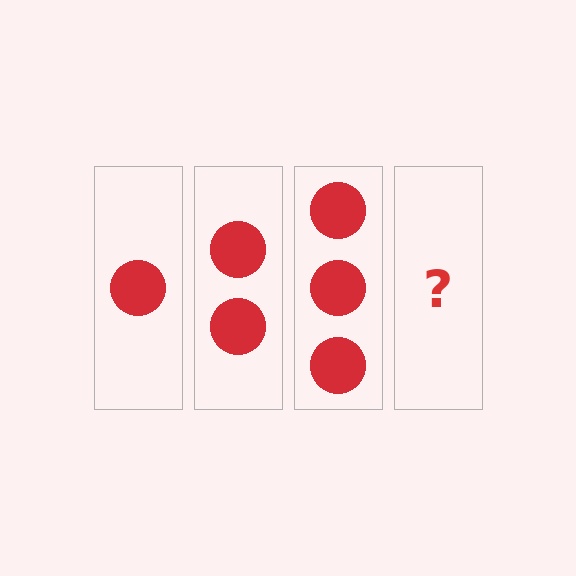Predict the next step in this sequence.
The next step is 4 circles.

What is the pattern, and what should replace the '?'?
The pattern is that each step adds one more circle. The '?' should be 4 circles.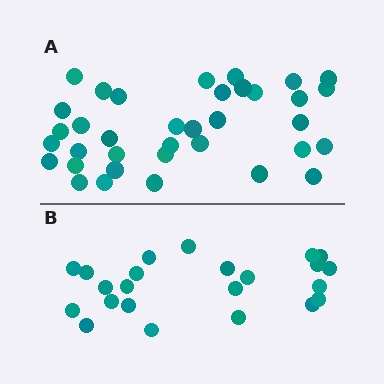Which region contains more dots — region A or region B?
Region A (the top region) has more dots.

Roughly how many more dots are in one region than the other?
Region A has approximately 15 more dots than region B.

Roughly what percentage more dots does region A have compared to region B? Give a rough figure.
About 55% more.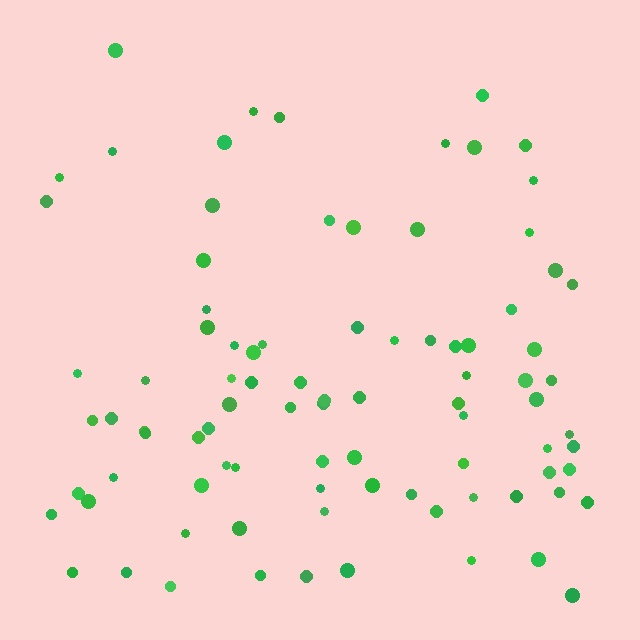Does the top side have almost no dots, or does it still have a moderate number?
Still a moderate number, just noticeably fewer than the bottom.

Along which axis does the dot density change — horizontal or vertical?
Vertical.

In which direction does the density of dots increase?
From top to bottom, with the bottom side densest.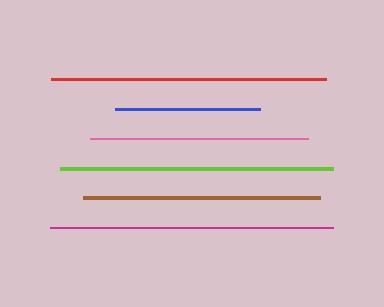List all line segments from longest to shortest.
From longest to shortest: magenta, red, lime, brown, pink, blue.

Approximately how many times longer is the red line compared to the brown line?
The red line is approximately 1.2 times the length of the brown line.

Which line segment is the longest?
The magenta line is the longest at approximately 283 pixels.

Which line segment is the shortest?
The blue line is the shortest at approximately 146 pixels.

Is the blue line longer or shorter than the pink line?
The pink line is longer than the blue line.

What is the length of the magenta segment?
The magenta segment is approximately 283 pixels long.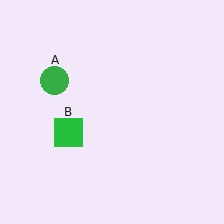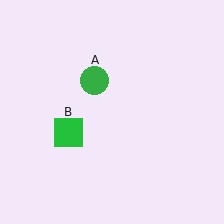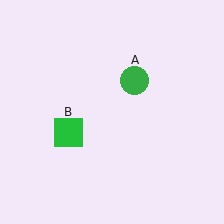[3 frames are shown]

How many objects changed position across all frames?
1 object changed position: green circle (object A).